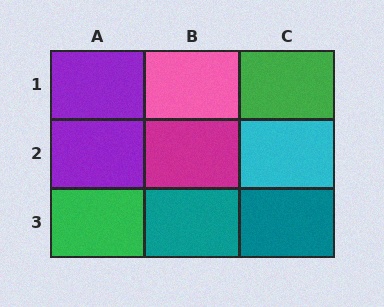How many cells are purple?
2 cells are purple.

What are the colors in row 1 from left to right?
Purple, pink, green.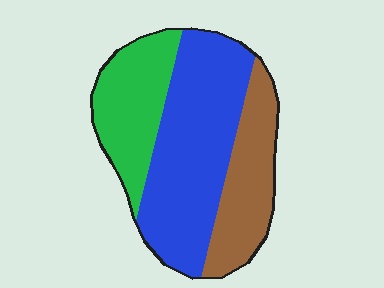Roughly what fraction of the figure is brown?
Brown covers around 25% of the figure.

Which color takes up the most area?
Blue, at roughly 50%.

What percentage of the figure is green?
Green covers 26% of the figure.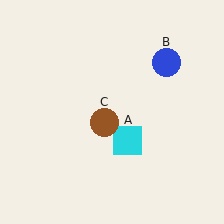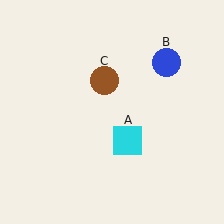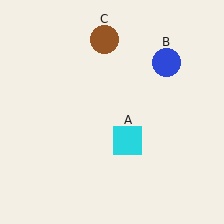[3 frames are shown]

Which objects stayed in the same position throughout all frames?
Cyan square (object A) and blue circle (object B) remained stationary.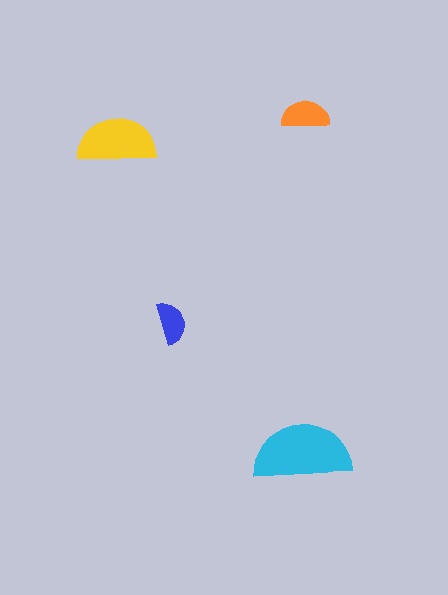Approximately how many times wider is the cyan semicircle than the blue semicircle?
About 2.5 times wider.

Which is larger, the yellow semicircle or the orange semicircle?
The yellow one.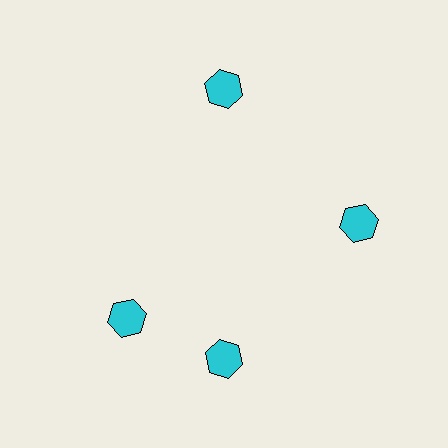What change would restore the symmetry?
The symmetry would be restored by rotating it back into even spacing with its neighbors so that all 4 hexagons sit at equal angles and equal distance from the center.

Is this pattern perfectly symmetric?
No. The 4 cyan hexagons are arranged in a ring, but one element near the 9 o'clock position is rotated out of alignment along the ring, breaking the 4-fold rotational symmetry.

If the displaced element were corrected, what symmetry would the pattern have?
It would have 4-fold rotational symmetry — the pattern would map onto itself every 90 degrees.